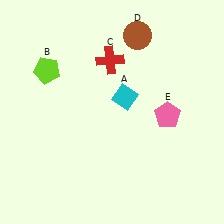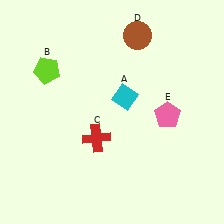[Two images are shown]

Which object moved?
The red cross (C) moved down.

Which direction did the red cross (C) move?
The red cross (C) moved down.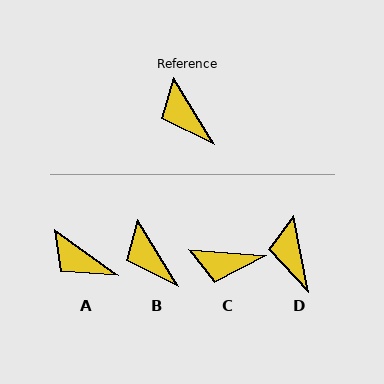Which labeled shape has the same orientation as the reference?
B.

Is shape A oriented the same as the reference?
No, it is off by about 23 degrees.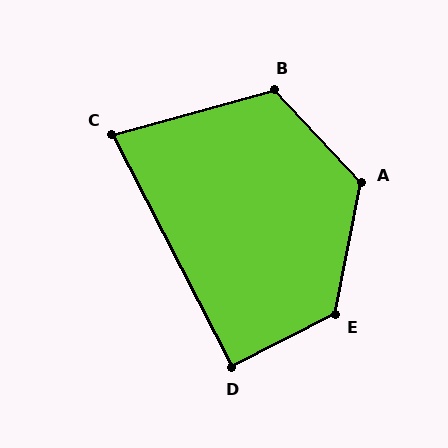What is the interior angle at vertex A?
Approximately 126 degrees (obtuse).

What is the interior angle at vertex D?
Approximately 90 degrees (approximately right).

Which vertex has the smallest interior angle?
C, at approximately 78 degrees.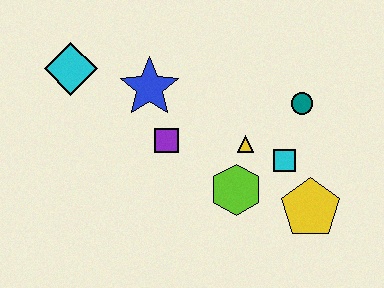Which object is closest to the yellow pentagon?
The cyan square is closest to the yellow pentagon.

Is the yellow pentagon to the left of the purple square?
No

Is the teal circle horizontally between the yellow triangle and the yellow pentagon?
Yes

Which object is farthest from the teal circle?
The cyan diamond is farthest from the teal circle.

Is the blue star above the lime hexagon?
Yes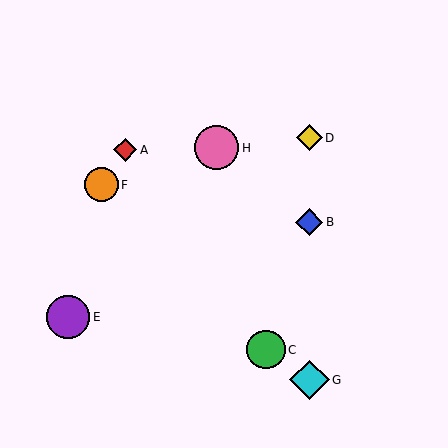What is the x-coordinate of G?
Object G is at x≈309.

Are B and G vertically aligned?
Yes, both are at x≈309.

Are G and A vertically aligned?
No, G is at x≈309 and A is at x≈125.